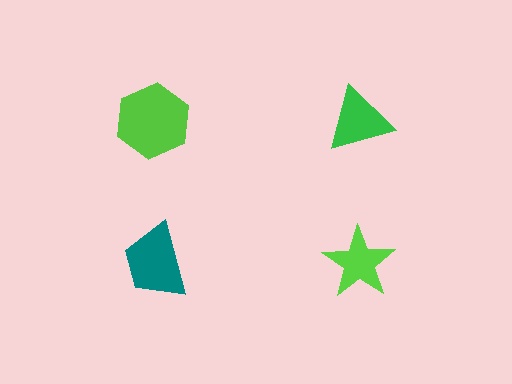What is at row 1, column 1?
A lime hexagon.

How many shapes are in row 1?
2 shapes.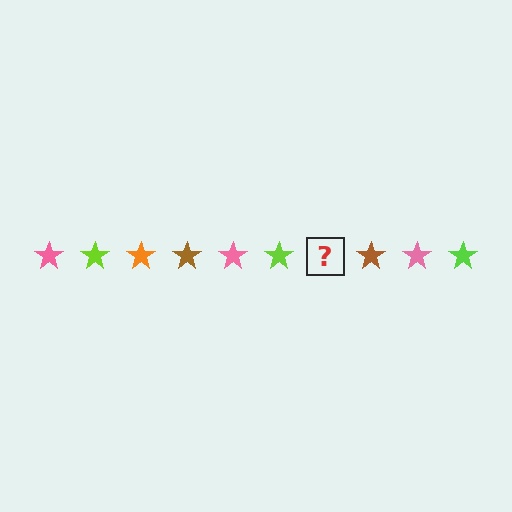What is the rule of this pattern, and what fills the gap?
The rule is that the pattern cycles through pink, lime, orange, brown stars. The gap should be filled with an orange star.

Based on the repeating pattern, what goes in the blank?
The blank should be an orange star.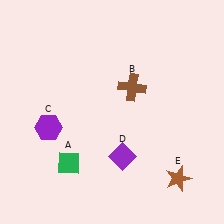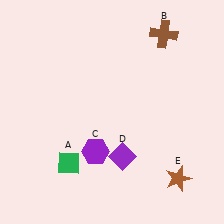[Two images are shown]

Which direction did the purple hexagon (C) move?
The purple hexagon (C) moved right.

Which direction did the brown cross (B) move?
The brown cross (B) moved up.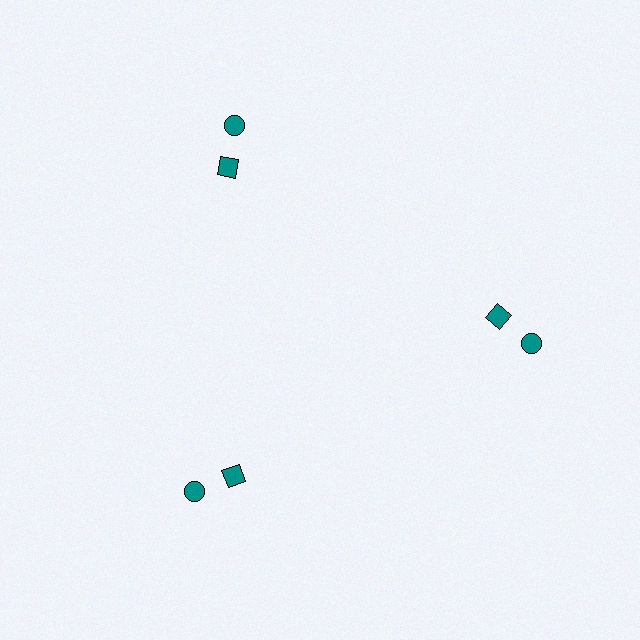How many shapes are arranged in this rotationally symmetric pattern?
There are 6 shapes, arranged in 3 groups of 2.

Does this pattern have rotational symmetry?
Yes, this pattern has 3-fold rotational symmetry. It looks the same after rotating 120 degrees around the center.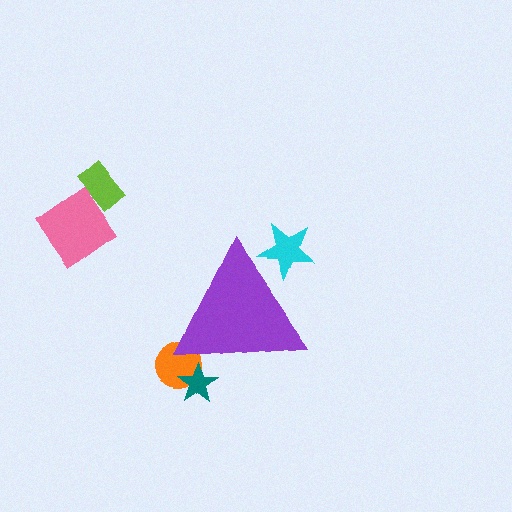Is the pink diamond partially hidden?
No, the pink diamond is fully visible.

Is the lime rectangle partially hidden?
No, the lime rectangle is fully visible.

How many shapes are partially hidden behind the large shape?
3 shapes are partially hidden.